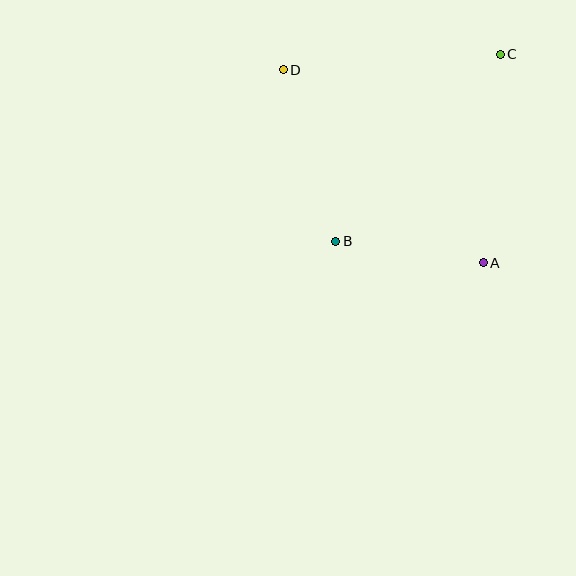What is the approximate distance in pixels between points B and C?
The distance between B and C is approximately 249 pixels.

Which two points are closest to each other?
Points A and B are closest to each other.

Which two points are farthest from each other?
Points A and D are farthest from each other.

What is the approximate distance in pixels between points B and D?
The distance between B and D is approximately 180 pixels.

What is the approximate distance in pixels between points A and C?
The distance between A and C is approximately 209 pixels.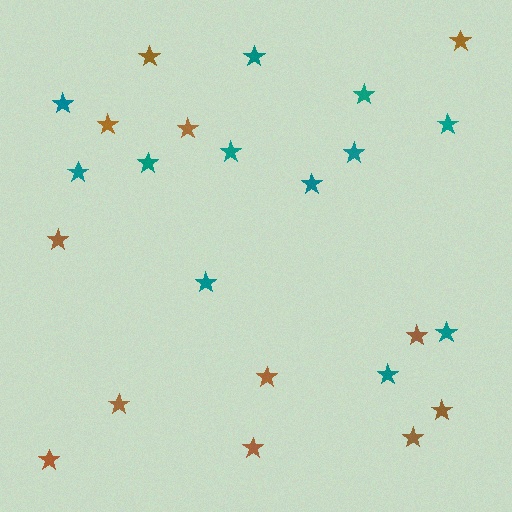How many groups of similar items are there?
There are 2 groups: one group of brown stars (12) and one group of teal stars (12).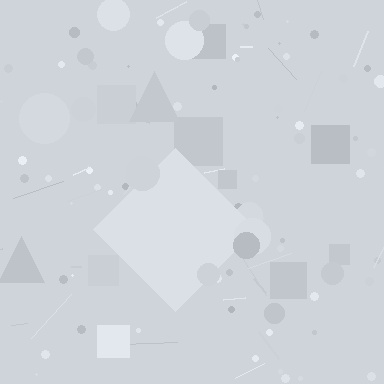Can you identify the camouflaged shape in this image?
The camouflaged shape is a diamond.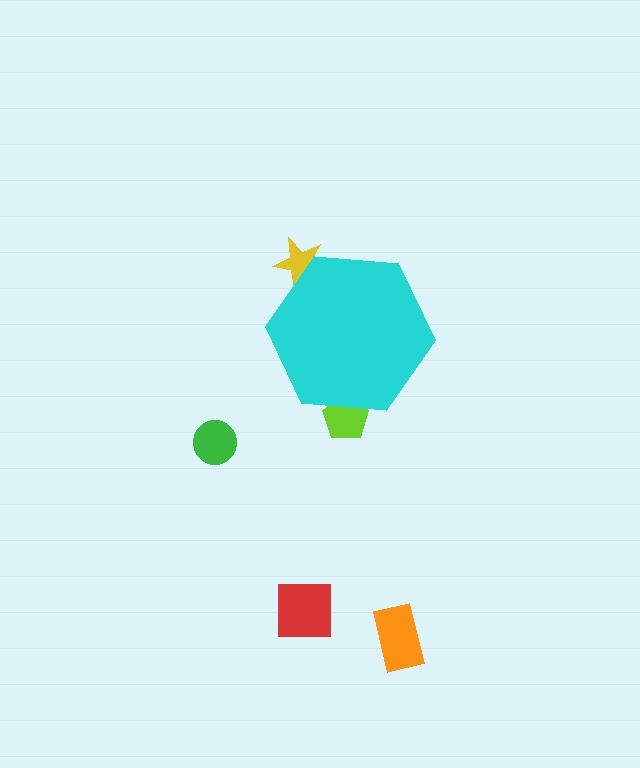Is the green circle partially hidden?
No, the green circle is fully visible.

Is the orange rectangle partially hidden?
No, the orange rectangle is fully visible.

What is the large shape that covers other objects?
A cyan hexagon.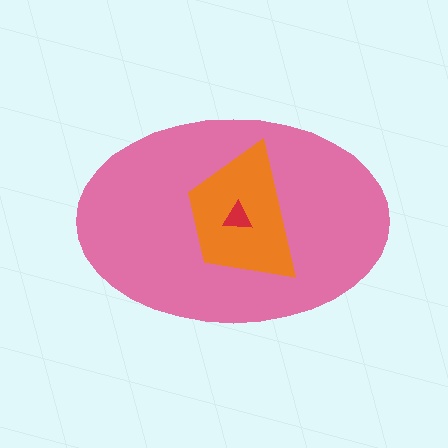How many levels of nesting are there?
3.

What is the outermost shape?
The pink ellipse.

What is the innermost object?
The red triangle.